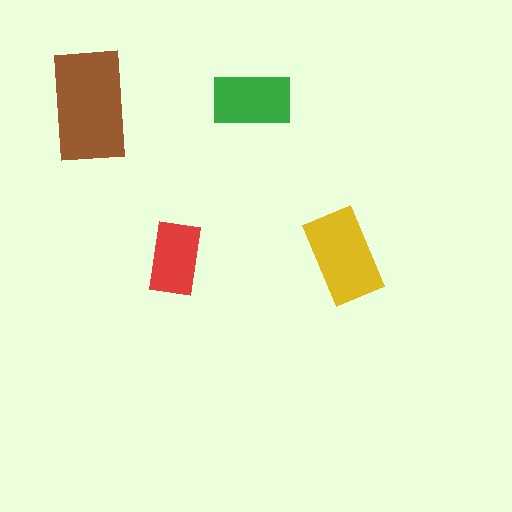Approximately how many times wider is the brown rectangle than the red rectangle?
About 1.5 times wider.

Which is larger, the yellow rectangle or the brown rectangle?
The brown one.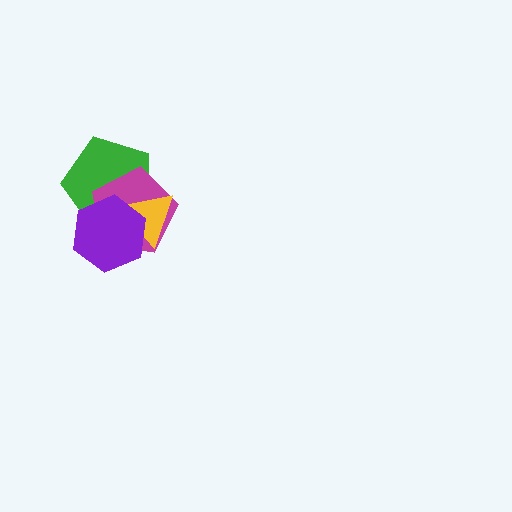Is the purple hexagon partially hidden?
No, no other shape covers it.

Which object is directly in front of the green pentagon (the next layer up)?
The magenta pentagon is directly in front of the green pentagon.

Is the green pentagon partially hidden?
Yes, it is partially covered by another shape.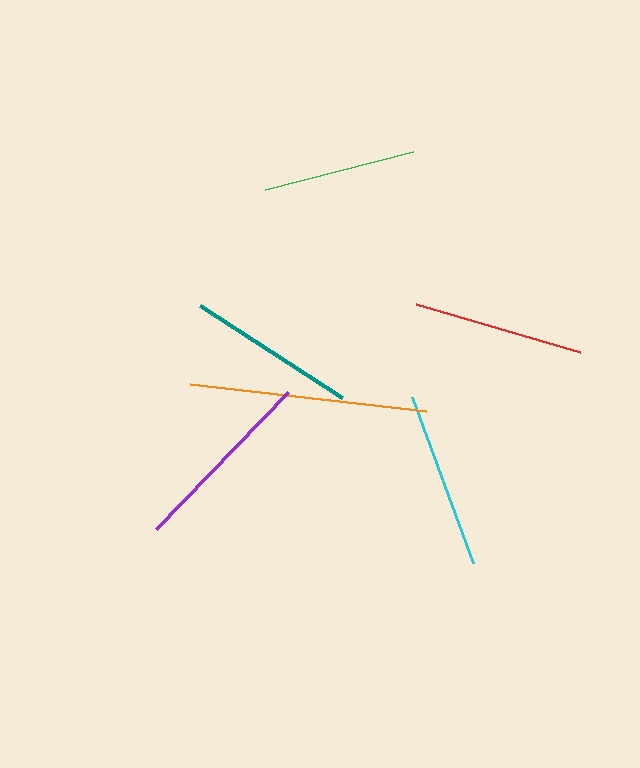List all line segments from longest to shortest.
From longest to shortest: orange, purple, cyan, red, teal, green.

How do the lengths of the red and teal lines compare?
The red and teal lines are approximately the same length.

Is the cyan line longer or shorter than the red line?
The cyan line is longer than the red line.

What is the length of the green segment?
The green segment is approximately 154 pixels long.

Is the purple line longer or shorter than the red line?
The purple line is longer than the red line.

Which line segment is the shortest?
The green line is the shortest at approximately 154 pixels.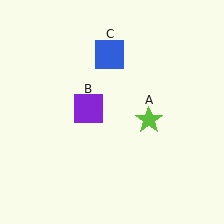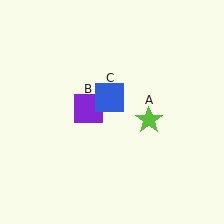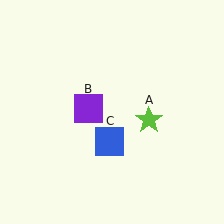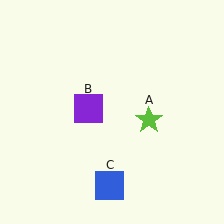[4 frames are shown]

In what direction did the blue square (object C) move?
The blue square (object C) moved down.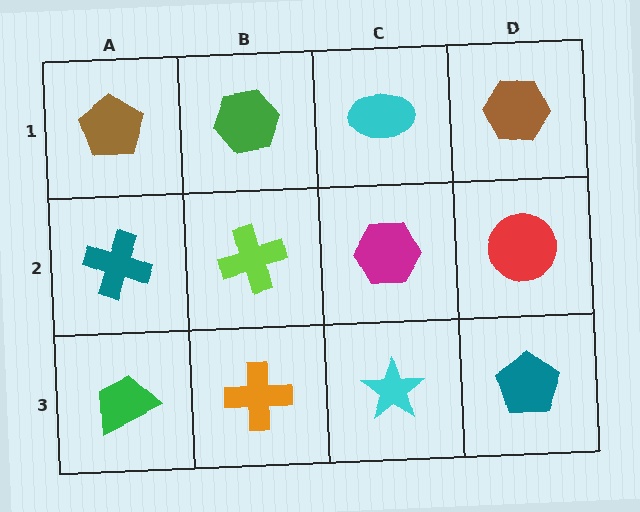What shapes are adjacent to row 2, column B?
A green hexagon (row 1, column B), an orange cross (row 3, column B), a teal cross (row 2, column A), a magenta hexagon (row 2, column C).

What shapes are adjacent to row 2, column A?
A brown pentagon (row 1, column A), a green trapezoid (row 3, column A), a lime cross (row 2, column B).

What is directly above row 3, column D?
A red circle.